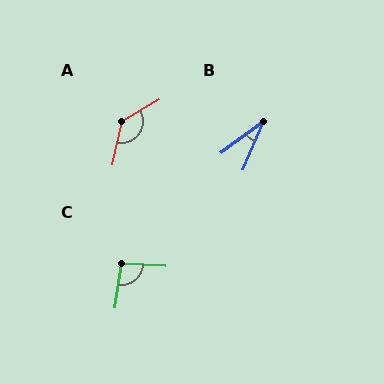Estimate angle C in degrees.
Approximately 95 degrees.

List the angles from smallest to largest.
B (30°), C (95°), A (133°).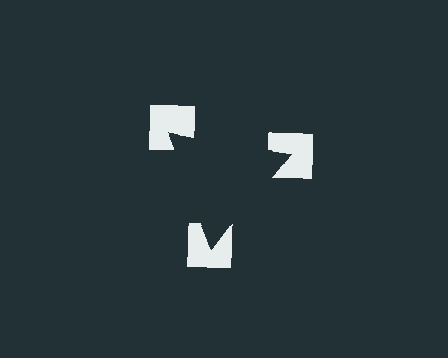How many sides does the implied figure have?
3 sides.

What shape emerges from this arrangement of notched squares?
An illusory triangle — its edges are inferred from the aligned wedge cuts in the notched squares, not physically drawn.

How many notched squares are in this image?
There are 3 — one at each vertex of the illusory triangle.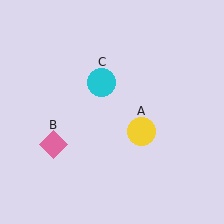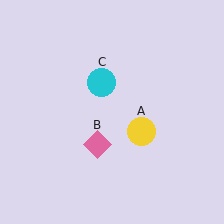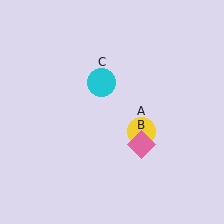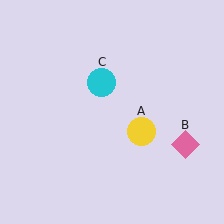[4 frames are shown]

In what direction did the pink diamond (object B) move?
The pink diamond (object B) moved right.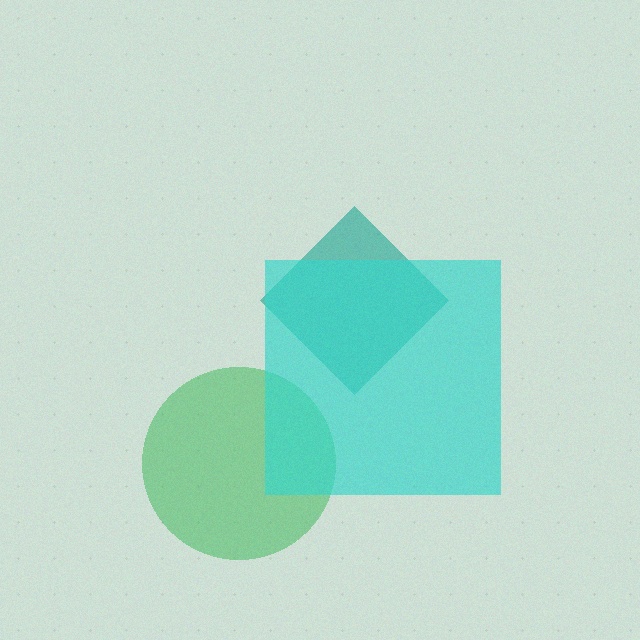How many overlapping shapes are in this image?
There are 3 overlapping shapes in the image.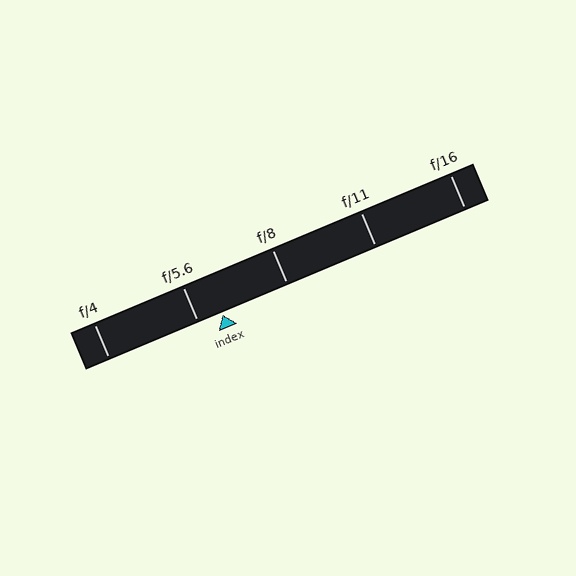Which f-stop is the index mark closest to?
The index mark is closest to f/5.6.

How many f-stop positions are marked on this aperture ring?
There are 5 f-stop positions marked.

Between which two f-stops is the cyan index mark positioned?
The index mark is between f/5.6 and f/8.